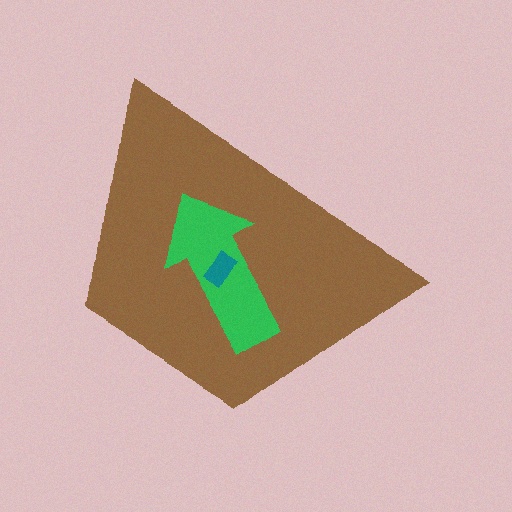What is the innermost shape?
The teal rectangle.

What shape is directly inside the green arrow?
The teal rectangle.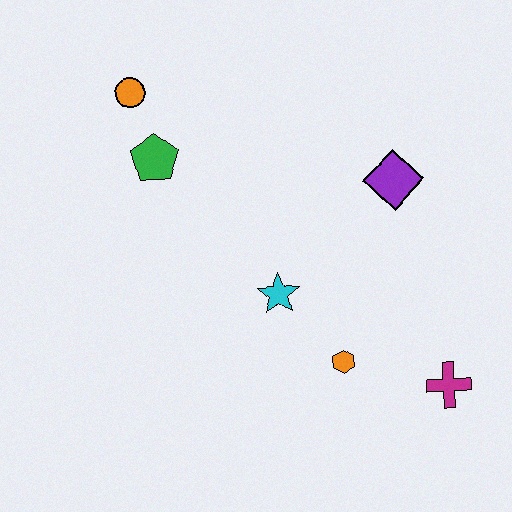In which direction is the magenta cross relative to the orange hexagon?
The magenta cross is to the right of the orange hexagon.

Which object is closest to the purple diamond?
The cyan star is closest to the purple diamond.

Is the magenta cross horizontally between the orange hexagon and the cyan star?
No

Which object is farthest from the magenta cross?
The orange circle is farthest from the magenta cross.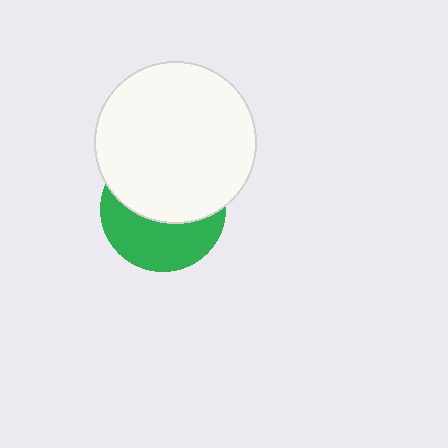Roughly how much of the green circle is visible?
About half of it is visible (roughly 46%).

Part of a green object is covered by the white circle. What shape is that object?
It is a circle.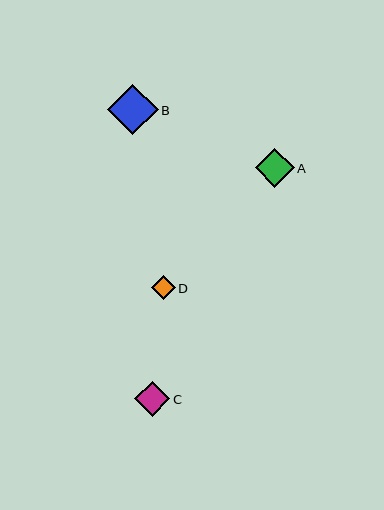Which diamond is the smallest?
Diamond D is the smallest with a size of approximately 24 pixels.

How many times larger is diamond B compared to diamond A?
Diamond B is approximately 1.3 times the size of diamond A.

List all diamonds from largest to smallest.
From largest to smallest: B, A, C, D.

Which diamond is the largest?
Diamond B is the largest with a size of approximately 51 pixels.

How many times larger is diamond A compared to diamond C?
Diamond A is approximately 1.1 times the size of diamond C.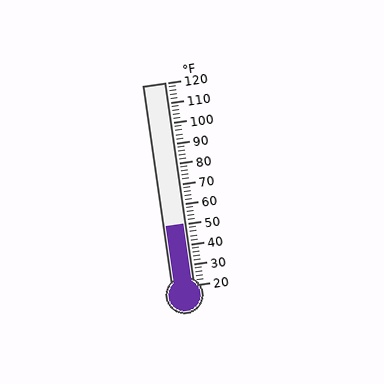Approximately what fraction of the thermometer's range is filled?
The thermometer is filled to approximately 30% of its range.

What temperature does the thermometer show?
The thermometer shows approximately 50°F.